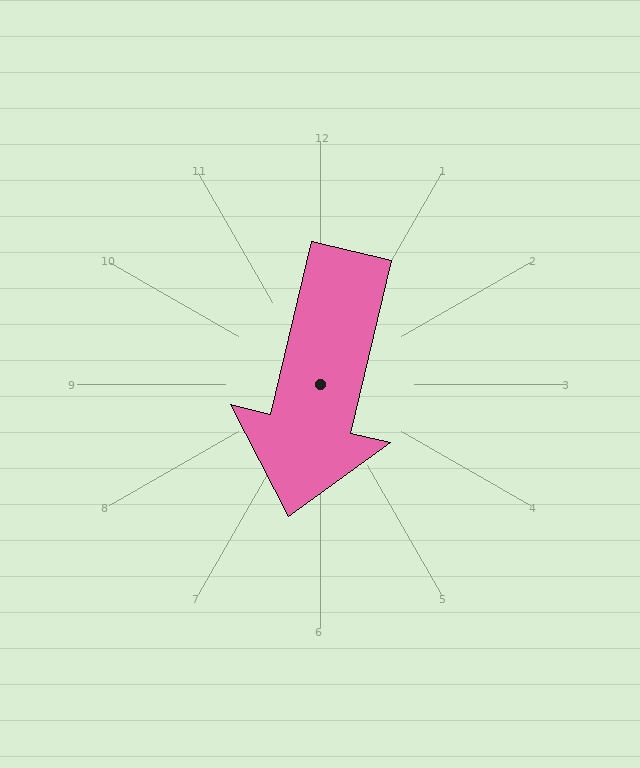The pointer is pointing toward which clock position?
Roughly 6 o'clock.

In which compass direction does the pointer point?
South.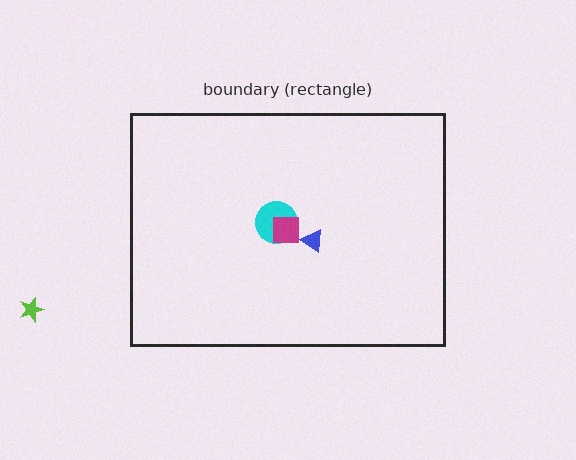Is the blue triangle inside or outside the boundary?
Inside.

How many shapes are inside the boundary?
3 inside, 1 outside.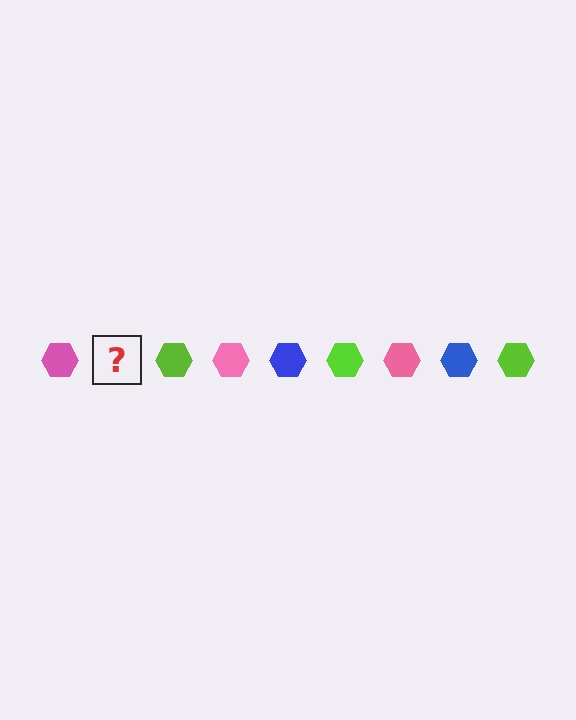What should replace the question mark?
The question mark should be replaced with a blue hexagon.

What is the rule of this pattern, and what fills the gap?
The rule is that the pattern cycles through pink, blue, lime hexagons. The gap should be filled with a blue hexagon.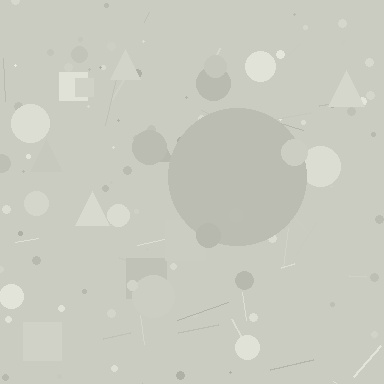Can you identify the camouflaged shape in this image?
The camouflaged shape is a circle.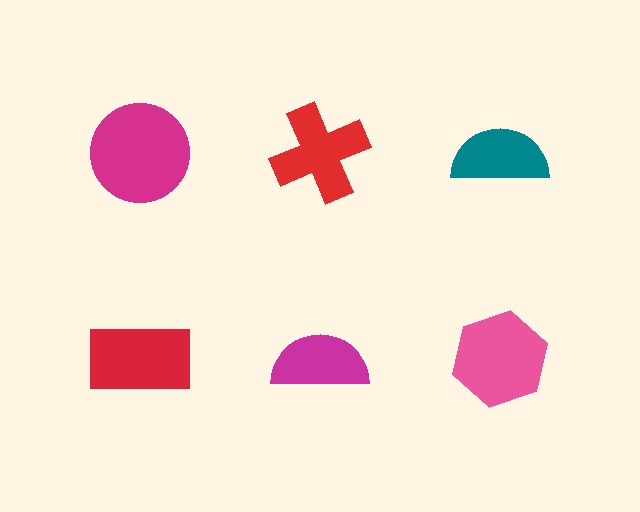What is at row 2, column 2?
A magenta semicircle.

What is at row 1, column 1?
A magenta circle.